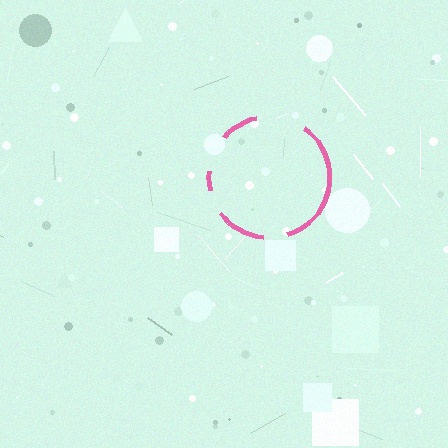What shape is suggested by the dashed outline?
The dashed outline suggests a circle.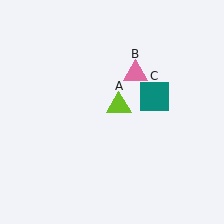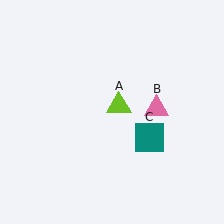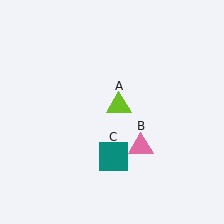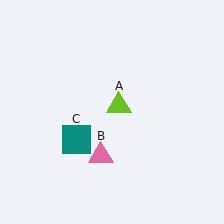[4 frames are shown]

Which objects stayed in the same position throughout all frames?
Lime triangle (object A) remained stationary.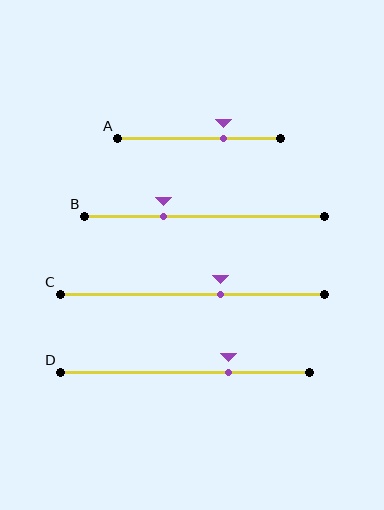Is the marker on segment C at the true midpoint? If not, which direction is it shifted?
No, the marker on segment C is shifted to the right by about 11% of the segment length.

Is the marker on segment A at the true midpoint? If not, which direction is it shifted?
No, the marker on segment A is shifted to the right by about 15% of the segment length.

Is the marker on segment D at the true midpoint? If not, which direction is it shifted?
No, the marker on segment D is shifted to the right by about 18% of the segment length.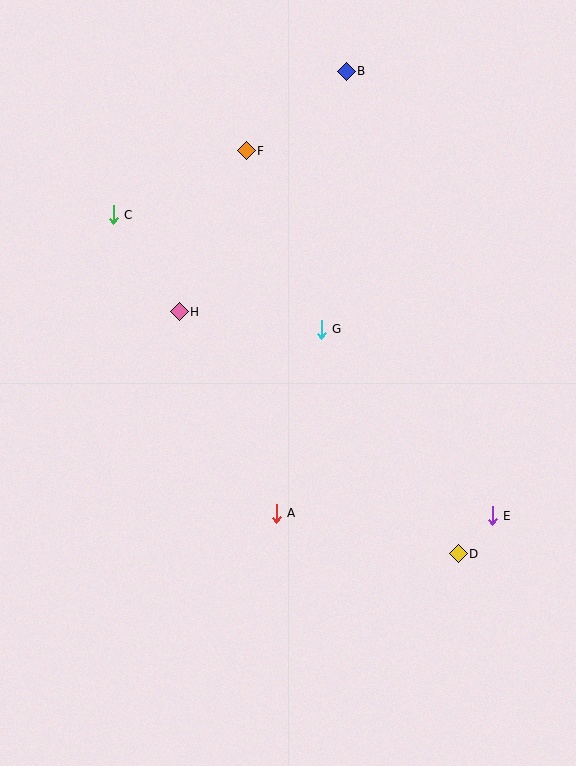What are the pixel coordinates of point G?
Point G is at (321, 329).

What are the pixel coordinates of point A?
Point A is at (276, 513).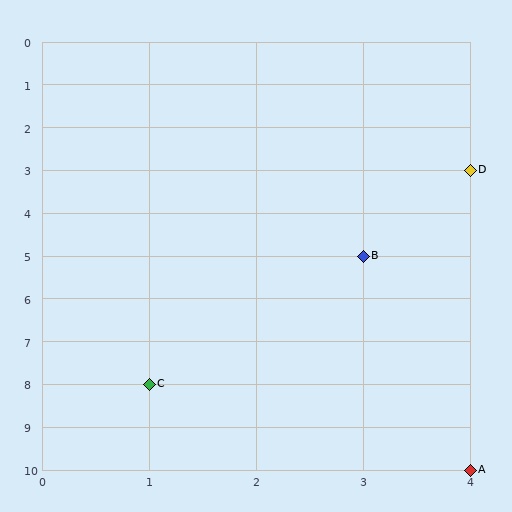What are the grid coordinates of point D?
Point D is at grid coordinates (4, 3).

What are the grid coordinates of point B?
Point B is at grid coordinates (3, 5).